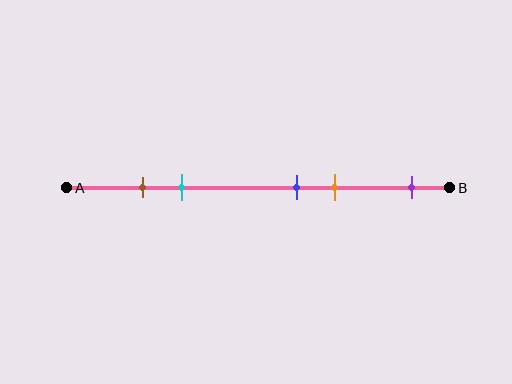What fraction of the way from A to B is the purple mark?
The purple mark is approximately 90% (0.9) of the way from A to B.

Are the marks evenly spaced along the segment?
No, the marks are not evenly spaced.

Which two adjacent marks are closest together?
The brown and cyan marks are the closest adjacent pair.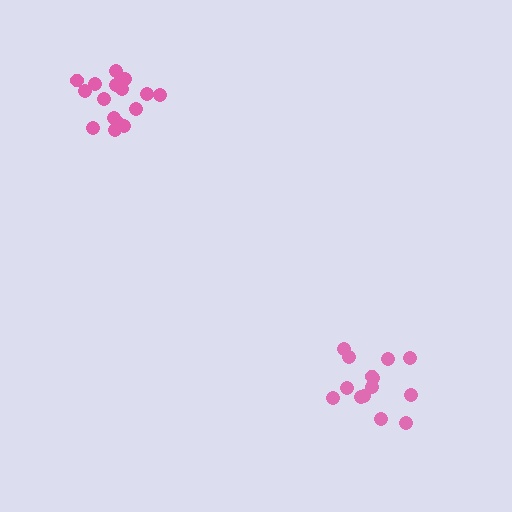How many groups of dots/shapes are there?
There are 2 groups.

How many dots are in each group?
Group 1: 14 dots, Group 2: 16 dots (30 total).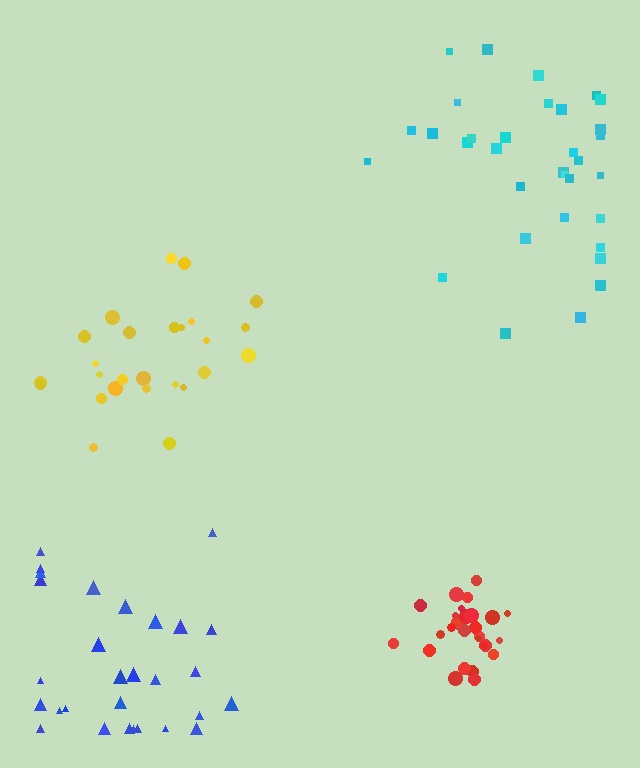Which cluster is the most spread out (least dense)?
Blue.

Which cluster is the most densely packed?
Red.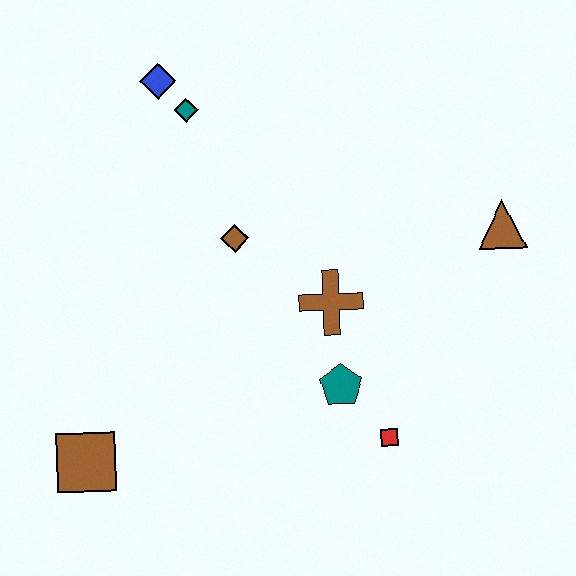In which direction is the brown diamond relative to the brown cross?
The brown diamond is to the left of the brown cross.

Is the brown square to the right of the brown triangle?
No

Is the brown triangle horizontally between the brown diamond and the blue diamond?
No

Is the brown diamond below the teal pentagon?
No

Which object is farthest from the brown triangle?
The brown square is farthest from the brown triangle.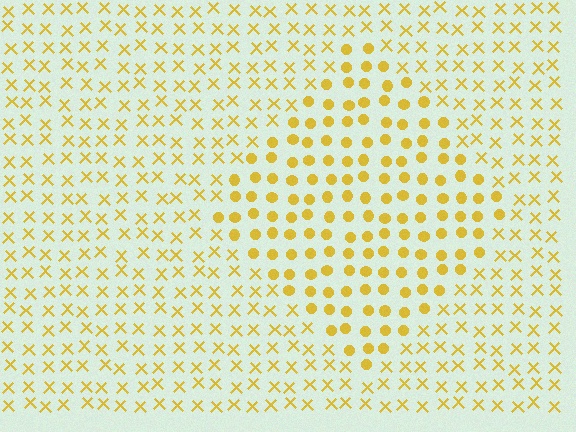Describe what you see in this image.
The image is filled with small yellow elements arranged in a uniform grid. A diamond-shaped region contains circles, while the surrounding area contains X marks. The boundary is defined purely by the change in element shape.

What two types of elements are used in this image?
The image uses circles inside the diamond region and X marks outside it.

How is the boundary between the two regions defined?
The boundary is defined by a change in element shape: circles inside vs. X marks outside. All elements share the same color and spacing.